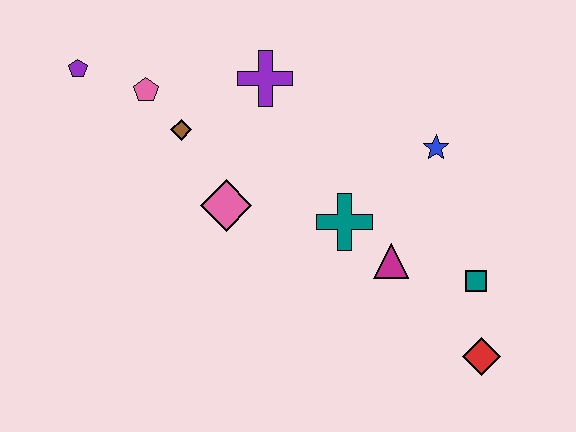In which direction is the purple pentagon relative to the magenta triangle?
The purple pentagon is to the left of the magenta triangle.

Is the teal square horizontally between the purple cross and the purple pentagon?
No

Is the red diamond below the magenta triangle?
Yes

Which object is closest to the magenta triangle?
The teal cross is closest to the magenta triangle.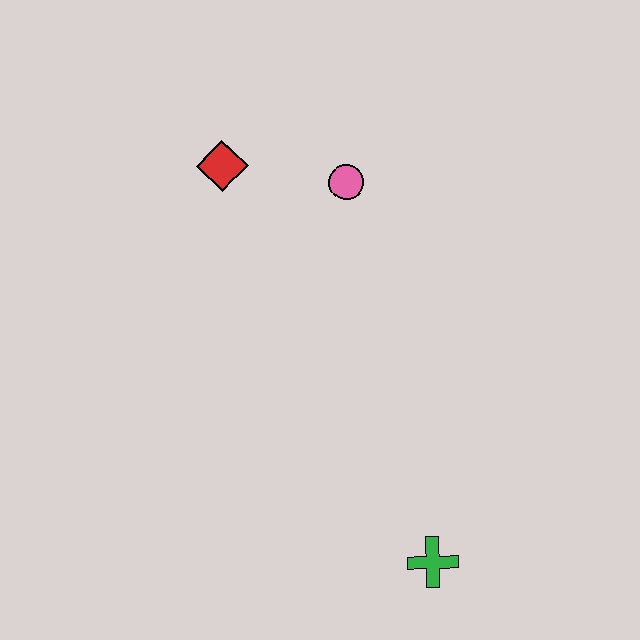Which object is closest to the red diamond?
The pink circle is closest to the red diamond.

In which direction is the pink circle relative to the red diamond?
The pink circle is to the right of the red diamond.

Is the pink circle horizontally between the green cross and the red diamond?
Yes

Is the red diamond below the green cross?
No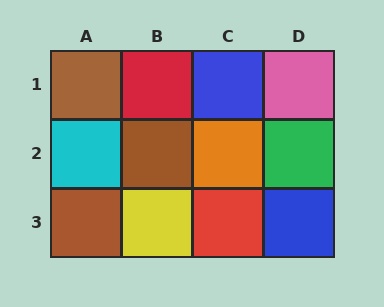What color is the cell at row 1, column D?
Pink.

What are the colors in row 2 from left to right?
Cyan, brown, orange, green.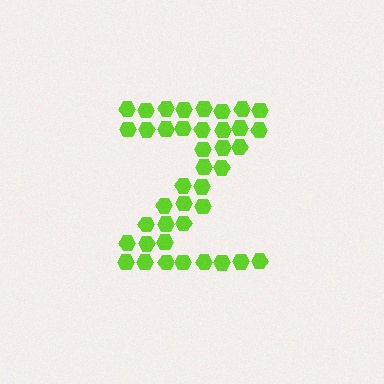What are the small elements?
The small elements are hexagons.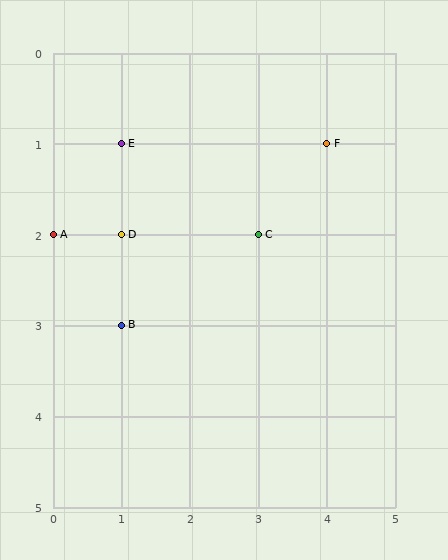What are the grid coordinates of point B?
Point B is at grid coordinates (1, 3).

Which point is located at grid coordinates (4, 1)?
Point F is at (4, 1).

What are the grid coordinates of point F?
Point F is at grid coordinates (4, 1).